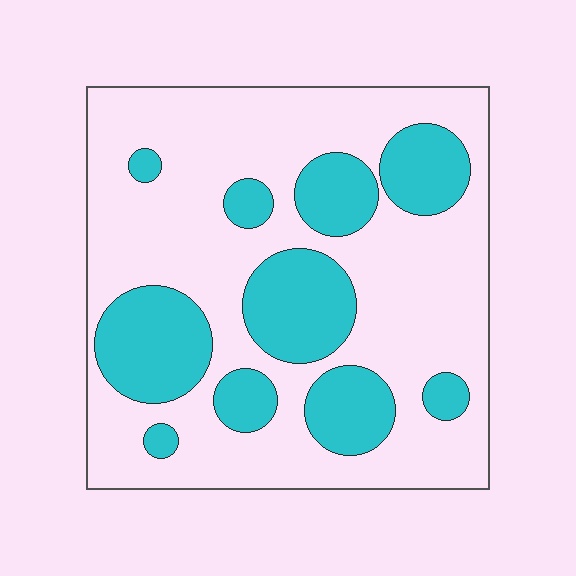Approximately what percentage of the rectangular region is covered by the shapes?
Approximately 30%.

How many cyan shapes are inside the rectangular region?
10.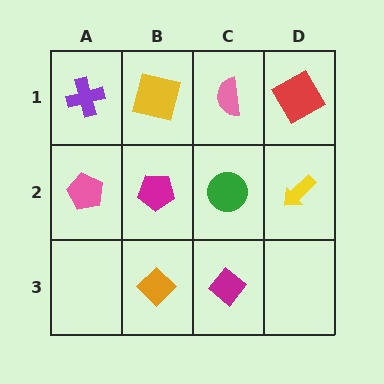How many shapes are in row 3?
2 shapes.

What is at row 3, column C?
A magenta diamond.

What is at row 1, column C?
A pink semicircle.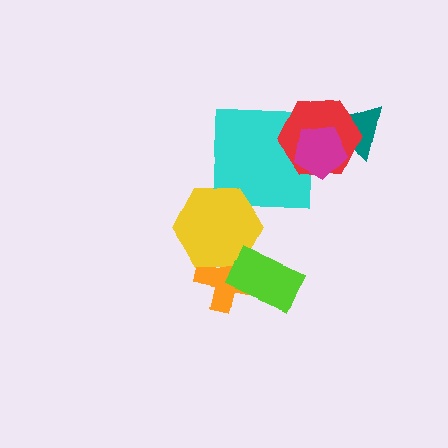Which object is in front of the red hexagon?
The magenta pentagon is in front of the red hexagon.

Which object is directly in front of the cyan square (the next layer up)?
The red hexagon is directly in front of the cyan square.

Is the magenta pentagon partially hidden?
No, no other shape covers it.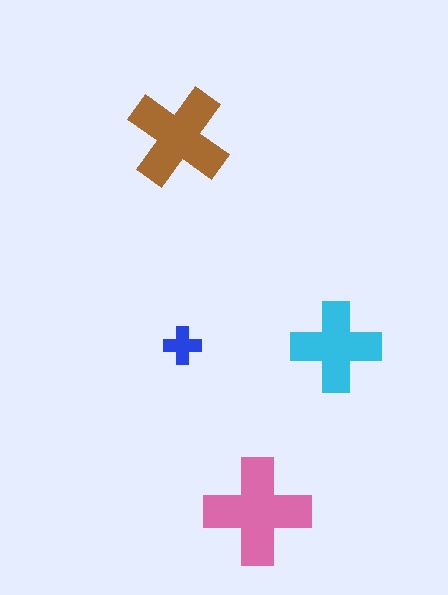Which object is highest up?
The brown cross is topmost.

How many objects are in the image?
There are 4 objects in the image.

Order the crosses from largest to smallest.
the pink one, the brown one, the cyan one, the blue one.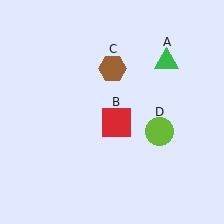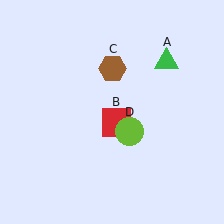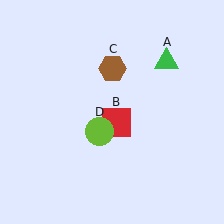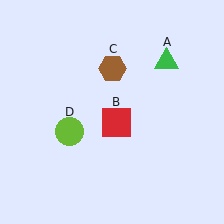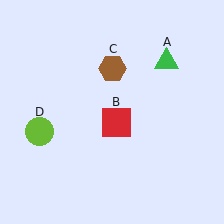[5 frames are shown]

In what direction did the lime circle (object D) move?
The lime circle (object D) moved left.